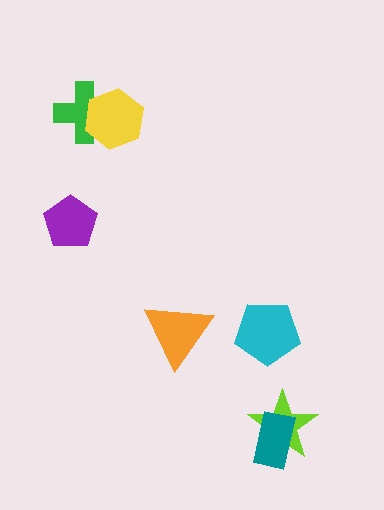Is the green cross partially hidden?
Yes, it is partially covered by another shape.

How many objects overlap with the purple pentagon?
0 objects overlap with the purple pentagon.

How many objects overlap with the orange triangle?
0 objects overlap with the orange triangle.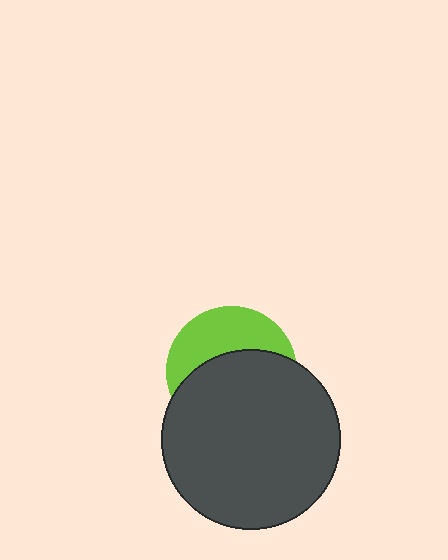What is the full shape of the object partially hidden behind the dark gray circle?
The partially hidden object is a lime circle.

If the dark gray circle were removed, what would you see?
You would see the complete lime circle.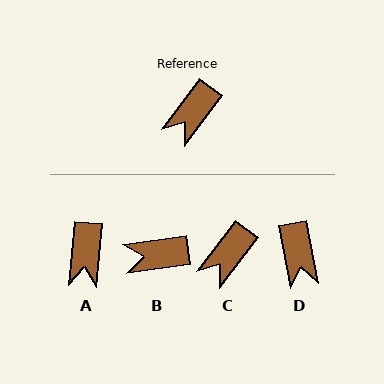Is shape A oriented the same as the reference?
No, it is off by about 32 degrees.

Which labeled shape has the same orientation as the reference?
C.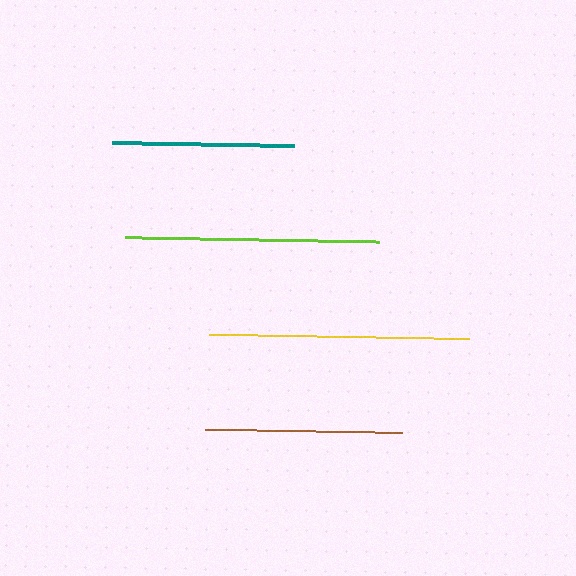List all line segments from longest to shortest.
From longest to shortest: yellow, lime, brown, teal.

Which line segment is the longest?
The yellow line is the longest at approximately 260 pixels.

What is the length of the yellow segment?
The yellow segment is approximately 260 pixels long.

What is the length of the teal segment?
The teal segment is approximately 183 pixels long.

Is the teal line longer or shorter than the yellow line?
The yellow line is longer than the teal line.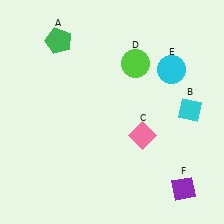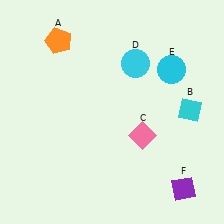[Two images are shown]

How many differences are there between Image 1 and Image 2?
There are 2 differences between the two images.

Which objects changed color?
A changed from green to orange. D changed from lime to cyan.